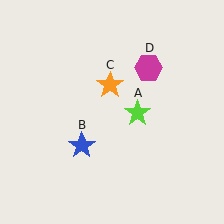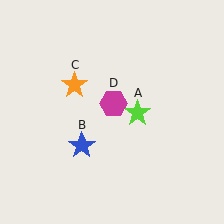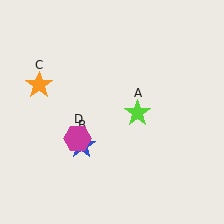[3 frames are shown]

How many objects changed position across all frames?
2 objects changed position: orange star (object C), magenta hexagon (object D).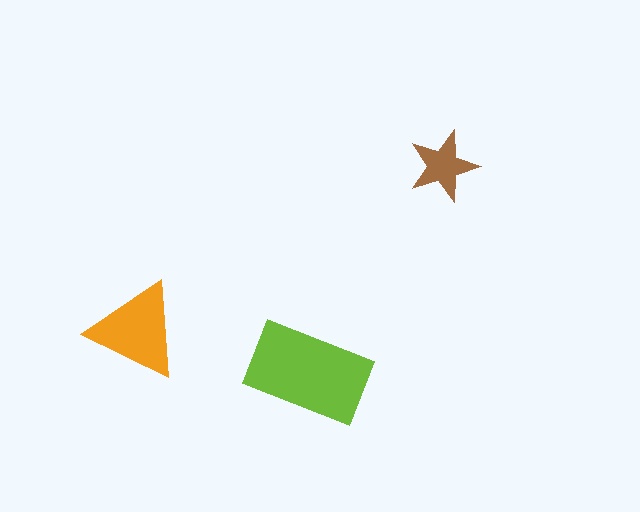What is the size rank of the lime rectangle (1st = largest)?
1st.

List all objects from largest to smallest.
The lime rectangle, the orange triangle, the brown star.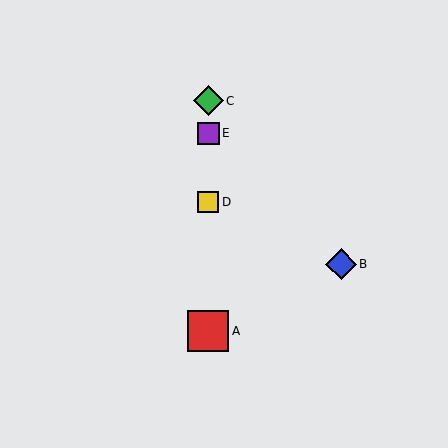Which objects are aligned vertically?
Objects A, C, D, E are aligned vertically.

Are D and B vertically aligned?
No, D is at x≈208 and B is at x≈341.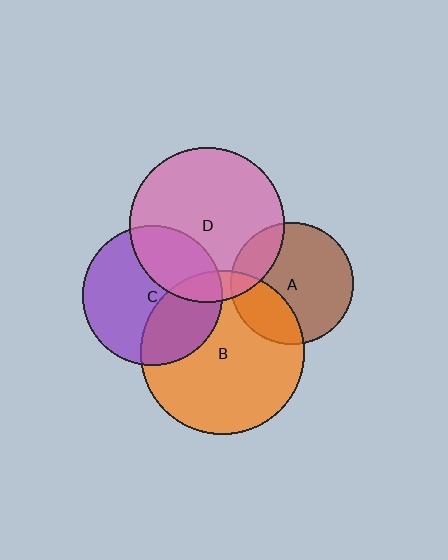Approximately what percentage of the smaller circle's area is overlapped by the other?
Approximately 10%.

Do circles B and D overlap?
Yes.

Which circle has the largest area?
Circle B (orange).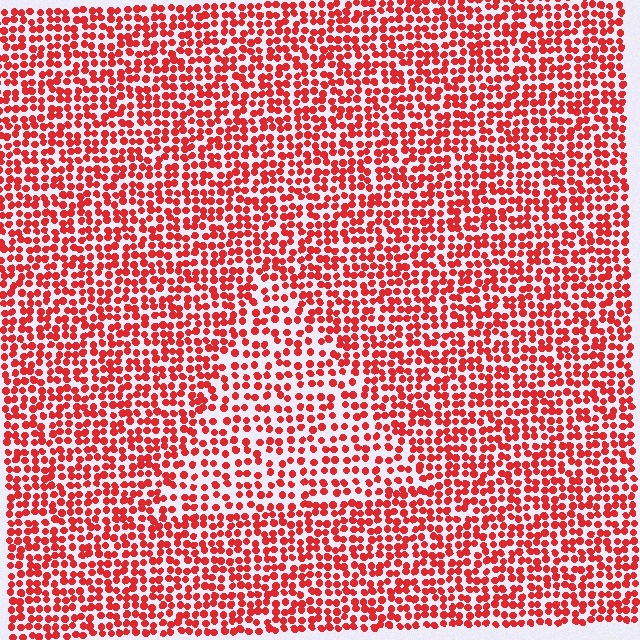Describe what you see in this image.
The image contains small red elements arranged at two different densities. A triangle-shaped region is visible where the elements are less densely packed than the surrounding area.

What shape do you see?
I see a triangle.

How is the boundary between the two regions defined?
The boundary is defined by a change in element density (approximately 1.5x ratio). All elements are the same color, size, and shape.